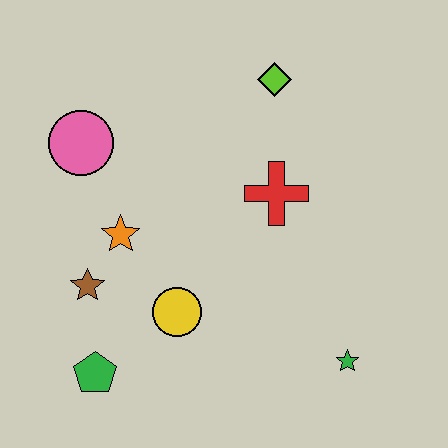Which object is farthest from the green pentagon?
The lime diamond is farthest from the green pentagon.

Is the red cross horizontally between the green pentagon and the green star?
Yes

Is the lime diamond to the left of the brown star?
No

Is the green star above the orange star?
No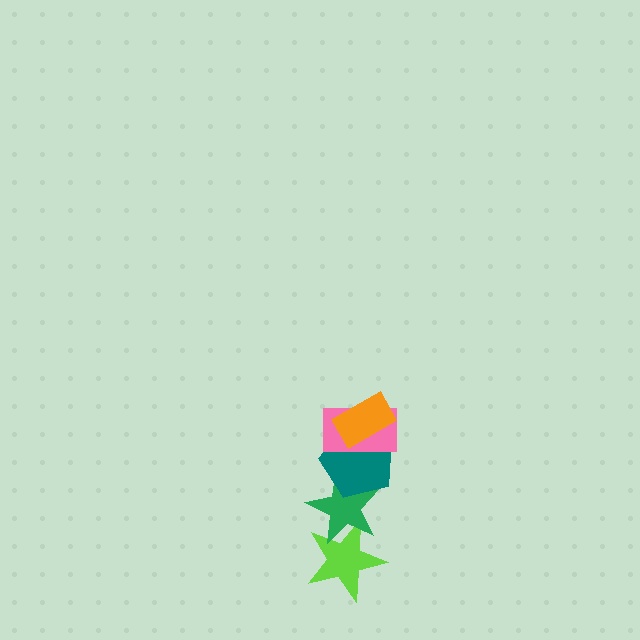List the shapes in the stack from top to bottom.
From top to bottom: the orange rectangle, the pink rectangle, the teal pentagon, the green star, the lime star.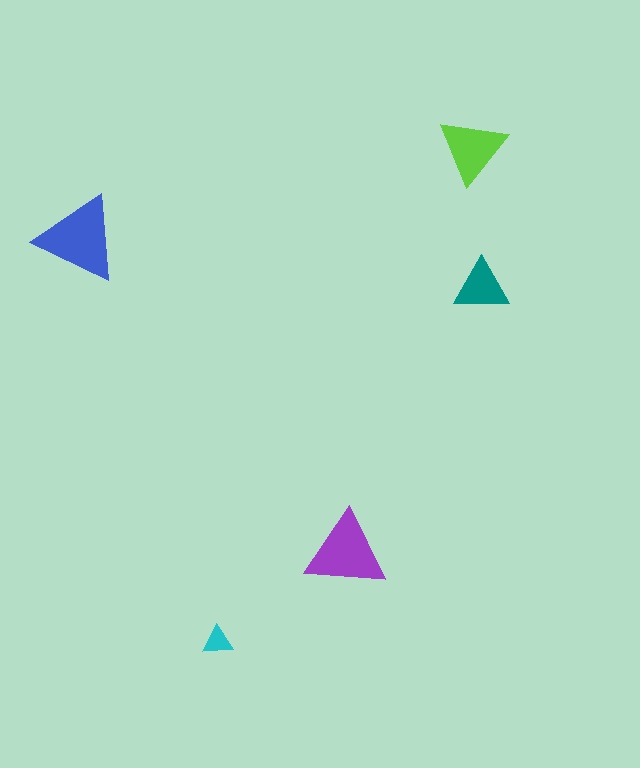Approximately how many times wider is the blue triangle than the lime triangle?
About 1.5 times wider.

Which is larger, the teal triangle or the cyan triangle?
The teal one.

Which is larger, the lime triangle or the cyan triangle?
The lime one.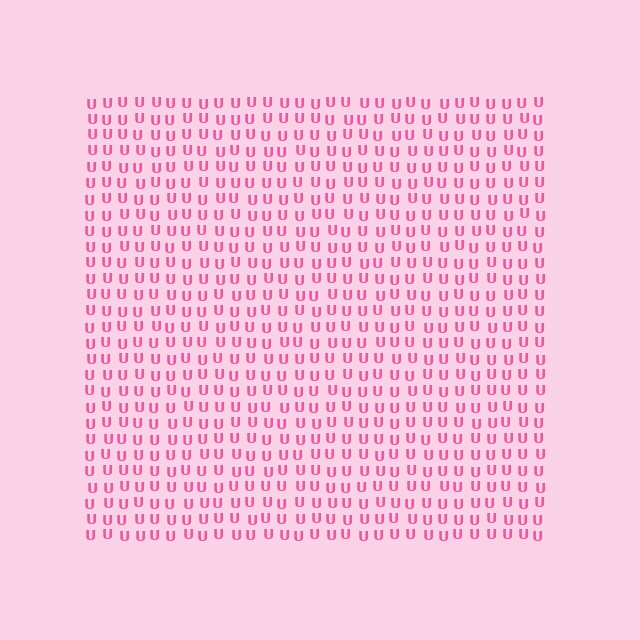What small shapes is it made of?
It is made of small letter U's.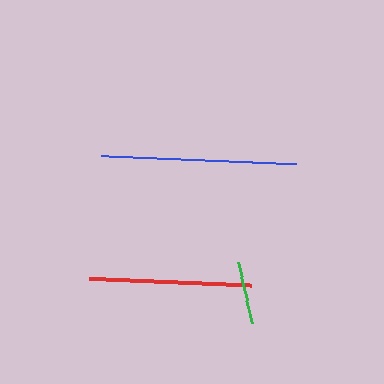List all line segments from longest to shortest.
From longest to shortest: blue, red, green.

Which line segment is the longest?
The blue line is the longest at approximately 194 pixels.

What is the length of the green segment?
The green segment is approximately 63 pixels long.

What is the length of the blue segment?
The blue segment is approximately 194 pixels long.